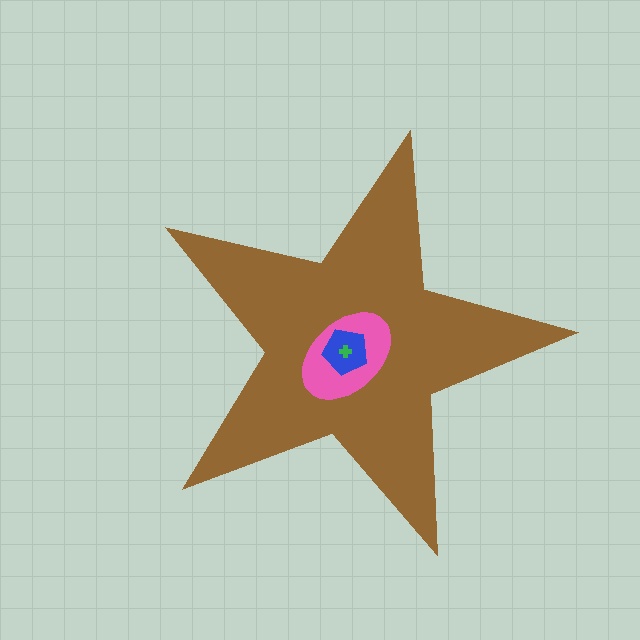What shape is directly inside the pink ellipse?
The blue pentagon.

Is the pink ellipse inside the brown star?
Yes.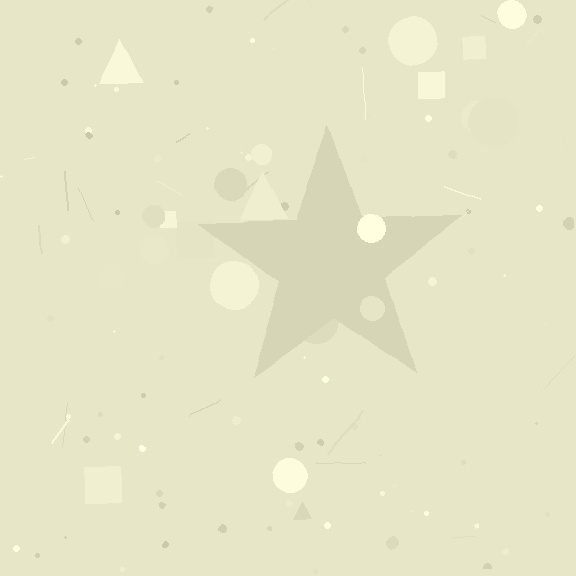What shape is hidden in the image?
A star is hidden in the image.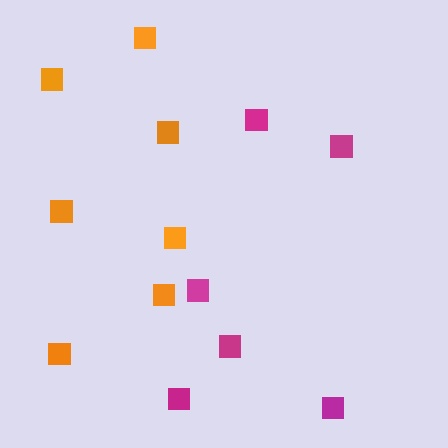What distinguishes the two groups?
There are 2 groups: one group of orange squares (7) and one group of magenta squares (6).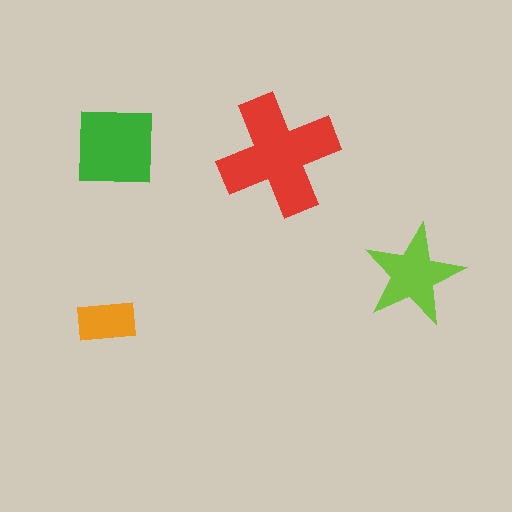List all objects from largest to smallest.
The red cross, the green square, the lime star, the orange rectangle.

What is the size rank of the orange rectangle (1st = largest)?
4th.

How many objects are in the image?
There are 4 objects in the image.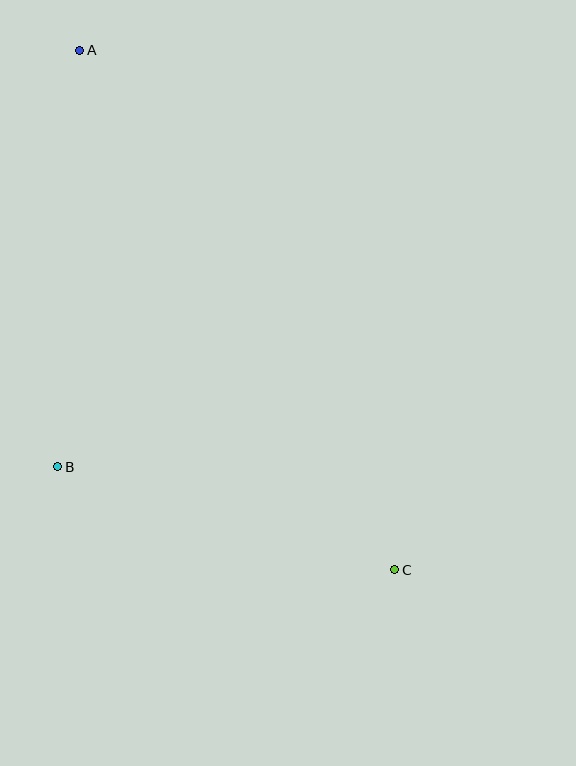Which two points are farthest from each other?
Points A and C are farthest from each other.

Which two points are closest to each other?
Points B and C are closest to each other.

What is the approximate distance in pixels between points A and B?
The distance between A and B is approximately 417 pixels.